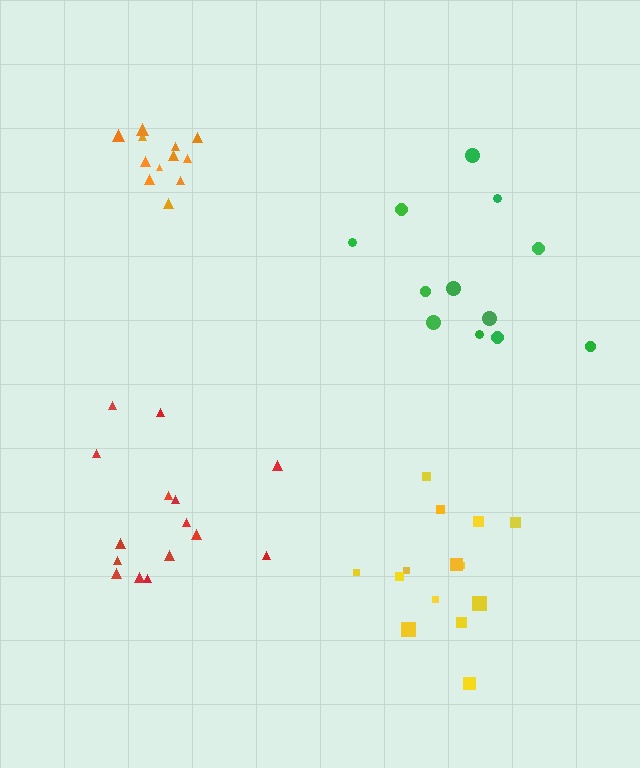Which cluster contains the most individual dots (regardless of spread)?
Red (15).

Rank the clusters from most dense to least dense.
orange, yellow, red, green.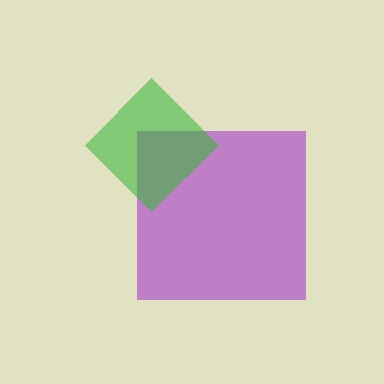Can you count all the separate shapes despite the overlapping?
Yes, there are 2 separate shapes.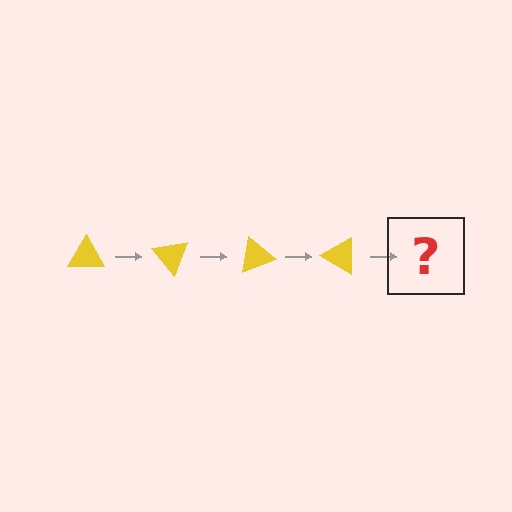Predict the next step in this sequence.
The next step is a yellow triangle rotated 200 degrees.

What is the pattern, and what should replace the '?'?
The pattern is that the triangle rotates 50 degrees each step. The '?' should be a yellow triangle rotated 200 degrees.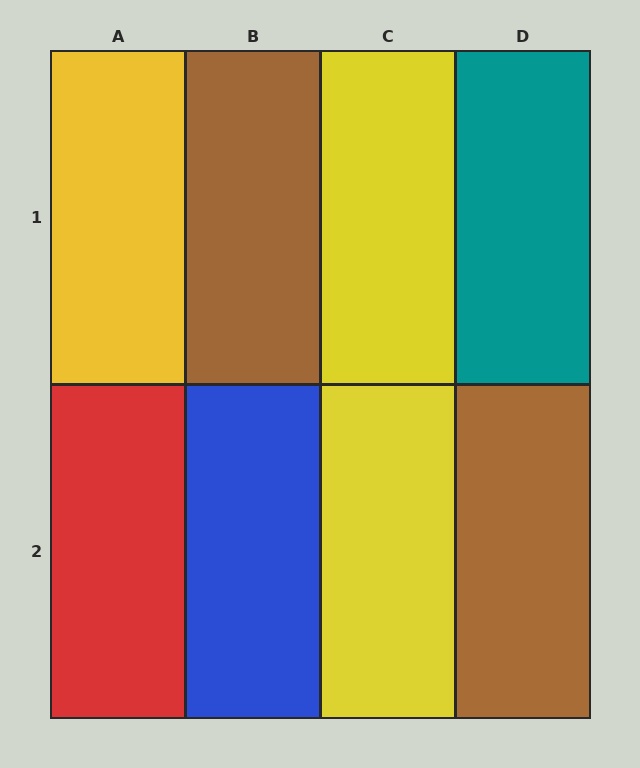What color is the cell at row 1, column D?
Teal.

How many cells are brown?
2 cells are brown.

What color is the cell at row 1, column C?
Yellow.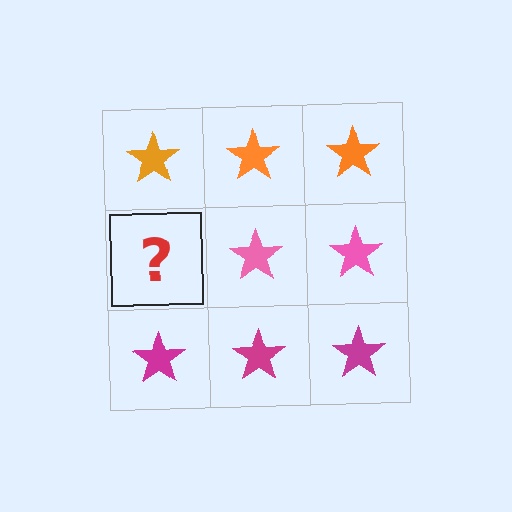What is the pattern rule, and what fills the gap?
The rule is that each row has a consistent color. The gap should be filled with a pink star.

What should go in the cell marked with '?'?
The missing cell should contain a pink star.